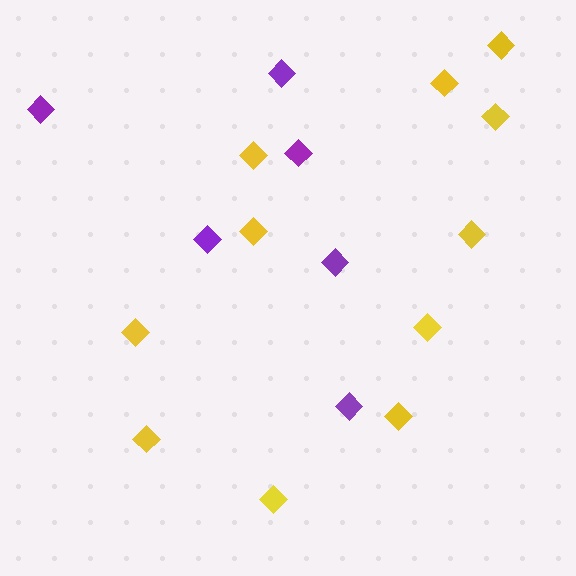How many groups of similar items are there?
There are 2 groups: one group of purple diamonds (6) and one group of yellow diamonds (11).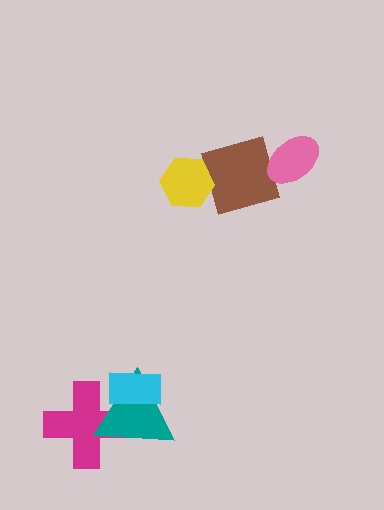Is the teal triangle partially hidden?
Yes, it is partially covered by another shape.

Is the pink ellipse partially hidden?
No, no other shape covers it.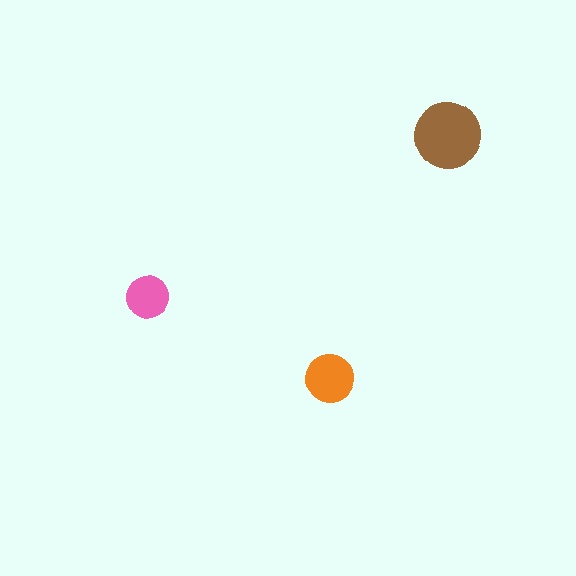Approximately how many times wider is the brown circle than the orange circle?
About 1.5 times wider.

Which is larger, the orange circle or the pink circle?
The orange one.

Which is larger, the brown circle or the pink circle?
The brown one.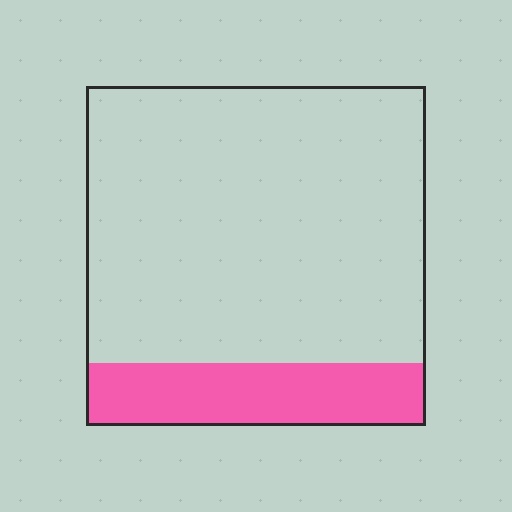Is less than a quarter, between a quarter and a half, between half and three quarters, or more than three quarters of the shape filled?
Less than a quarter.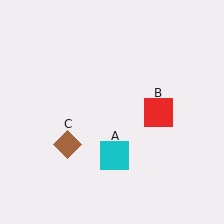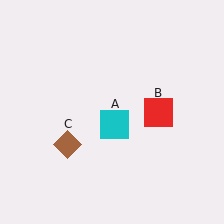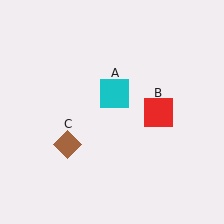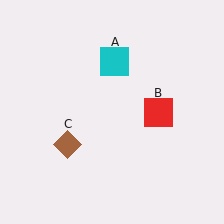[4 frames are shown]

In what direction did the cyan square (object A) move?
The cyan square (object A) moved up.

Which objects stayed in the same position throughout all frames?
Red square (object B) and brown diamond (object C) remained stationary.